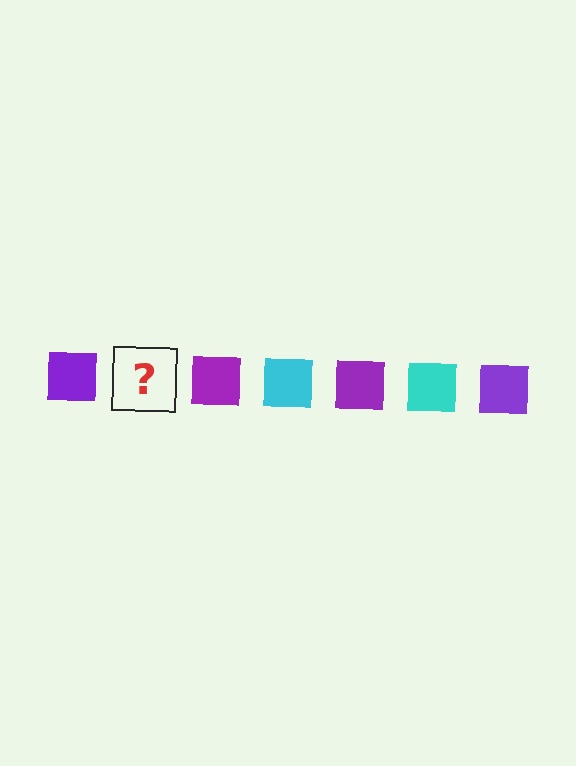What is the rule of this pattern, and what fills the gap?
The rule is that the pattern cycles through purple, cyan squares. The gap should be filled with a cyan square.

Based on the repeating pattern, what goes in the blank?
The blank should be a cyan square.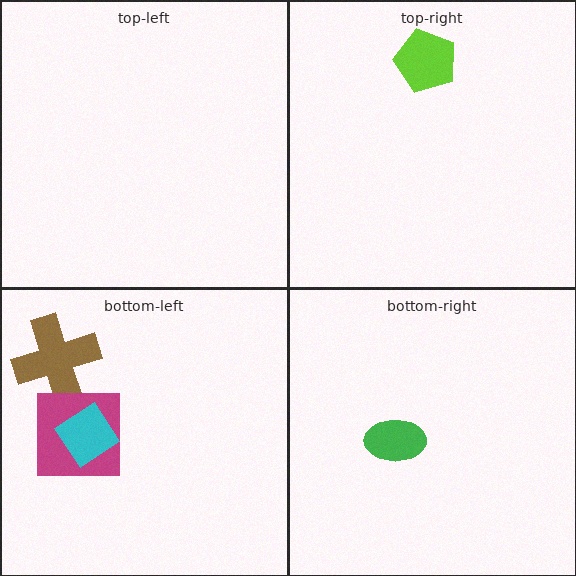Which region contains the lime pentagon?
The top-right region.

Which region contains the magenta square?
The bottom-left region.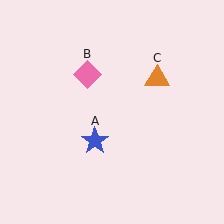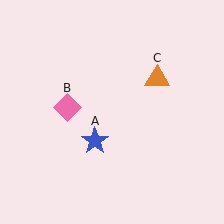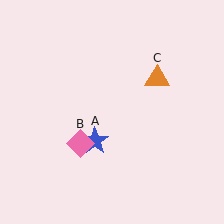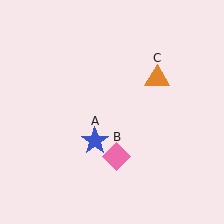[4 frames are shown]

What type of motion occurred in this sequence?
The pink diamond (object B) rotated counterclockwise around the center of the scene.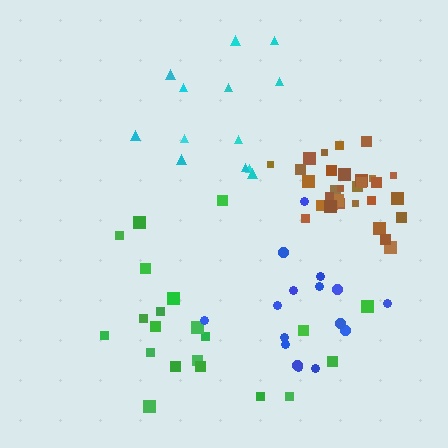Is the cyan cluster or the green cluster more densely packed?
Green.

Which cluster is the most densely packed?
Brown.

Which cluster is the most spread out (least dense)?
Cyan.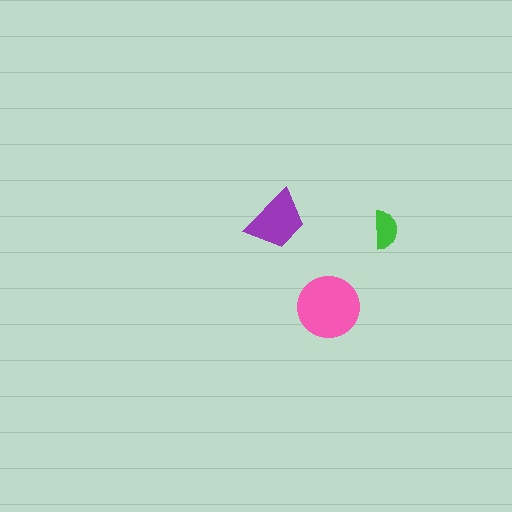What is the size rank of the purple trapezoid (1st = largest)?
2nd.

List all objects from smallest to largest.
The green semicircle, the purple trapezoid, the pink circle.